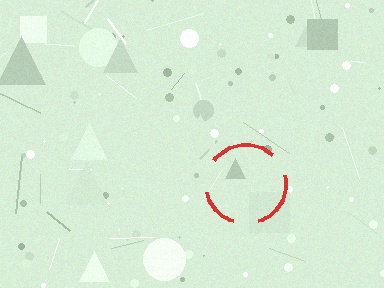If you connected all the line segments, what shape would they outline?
They would outline a circle.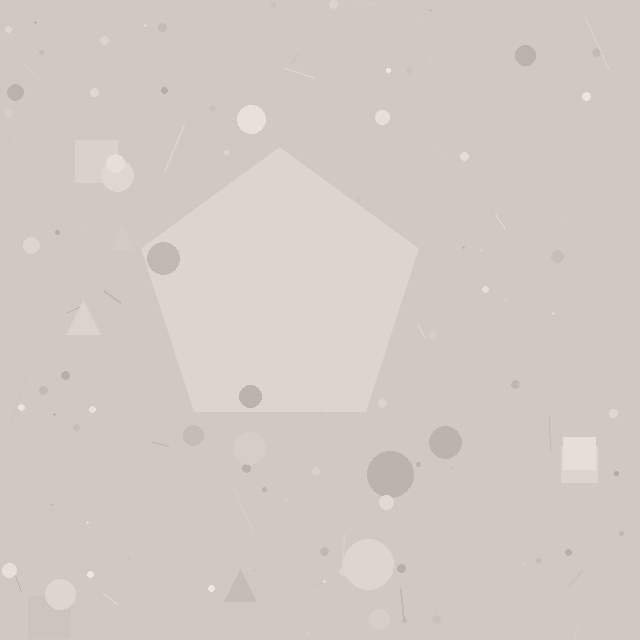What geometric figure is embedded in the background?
A pentagon is embedded in the background.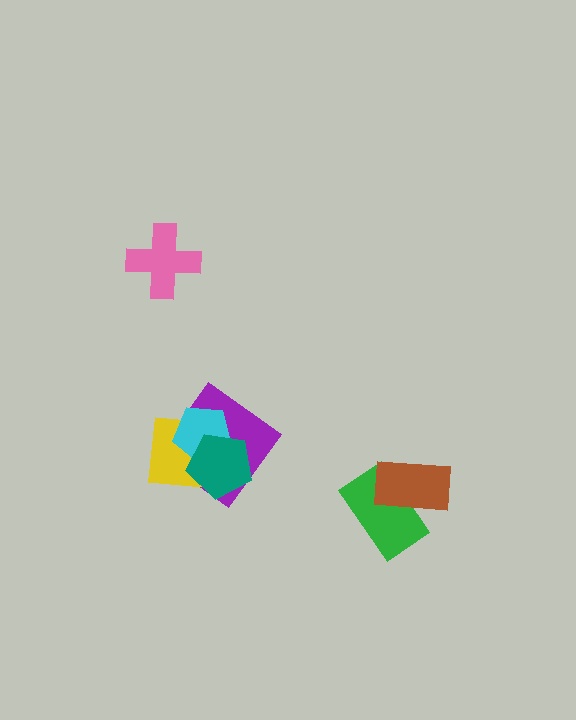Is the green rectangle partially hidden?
Yes, it is partially covered by another shape.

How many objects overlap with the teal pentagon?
3 objects overlap with the teal pentagon.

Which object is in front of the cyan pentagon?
The teal pentagon is in front of the cyan pentagon.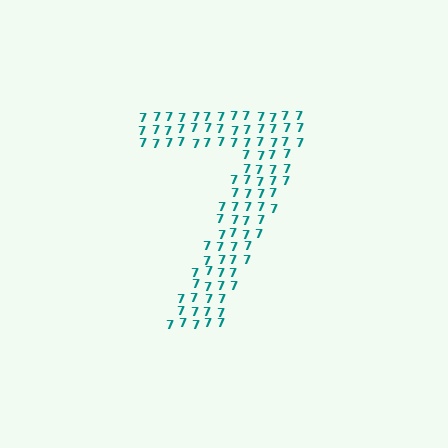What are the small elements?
The small elements are digit 7's.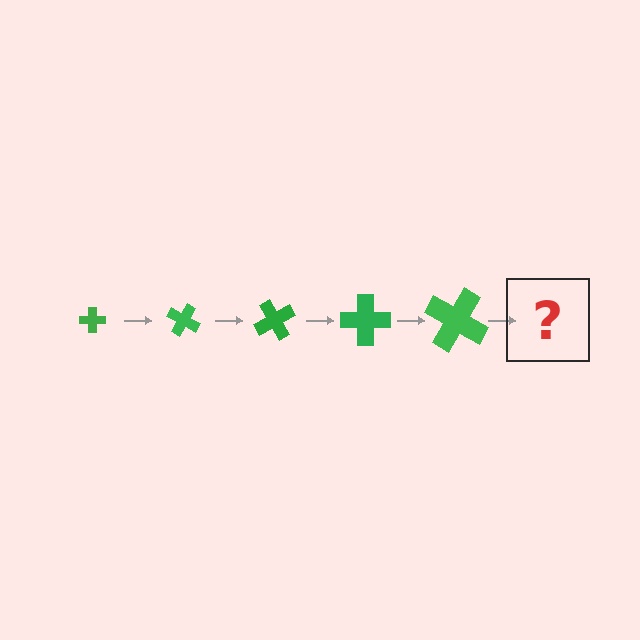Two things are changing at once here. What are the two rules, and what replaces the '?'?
The two rules are that the cross grows larger each step and it rotates 30 degrees each step. The '?' should be a cross, larger than the previous one and rotated 150 degrees from the start.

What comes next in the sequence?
The next element should be a cross, larger than the previous one and rotated 150 degrees from the start.